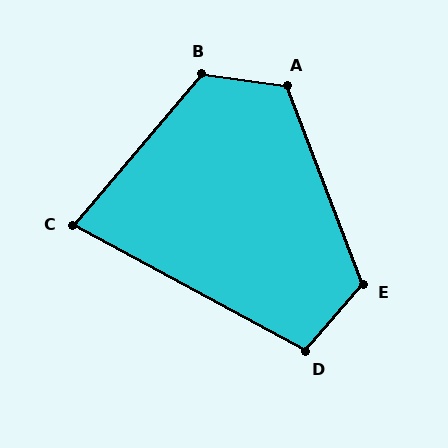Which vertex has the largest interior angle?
B, at approximately 122 degrees.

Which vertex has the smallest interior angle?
C, at approximately 78 degrees.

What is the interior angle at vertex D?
Approximately 102 degrees (obtuse).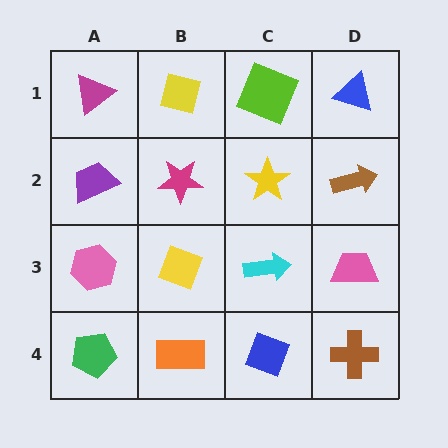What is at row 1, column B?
A yellow square.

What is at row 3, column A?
A pink hexagon.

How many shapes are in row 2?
4 shapes.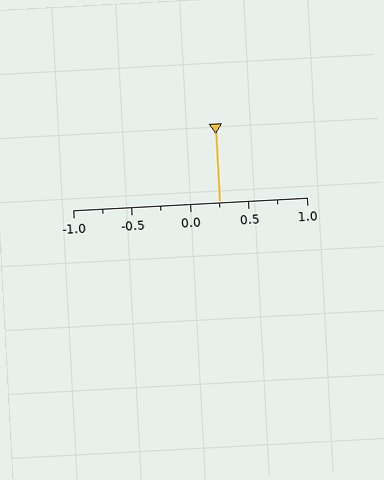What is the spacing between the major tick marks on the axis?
The major ticks are spaced 0.5 apart.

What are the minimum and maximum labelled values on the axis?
The axis runs from -1.0 to 1.0.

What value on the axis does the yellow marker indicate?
The marker indicates approximately 0.25.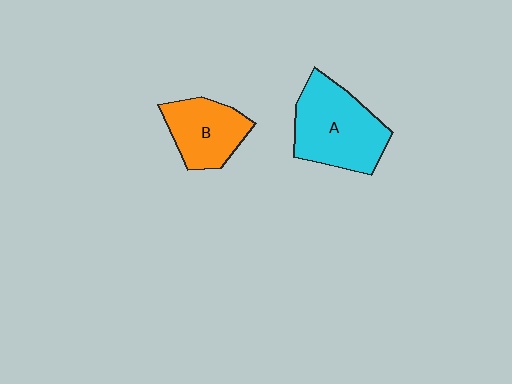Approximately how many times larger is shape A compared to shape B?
Approximately 1.5 times.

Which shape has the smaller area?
Shape B (orange).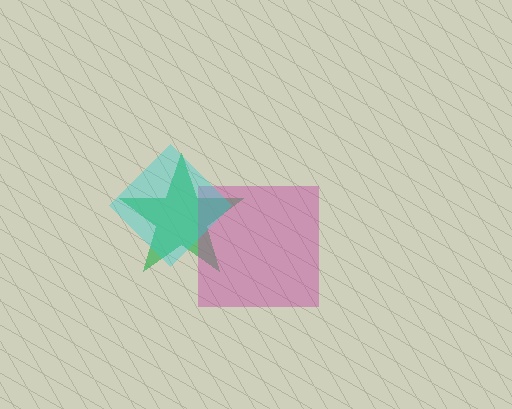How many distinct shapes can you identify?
There are 3 distinct shapes: a green star, a magenta square, a cyan diamond.